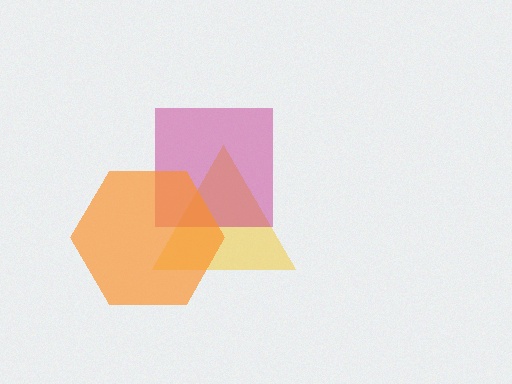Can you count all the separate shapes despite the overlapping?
Yes, there are 3 separate shapes.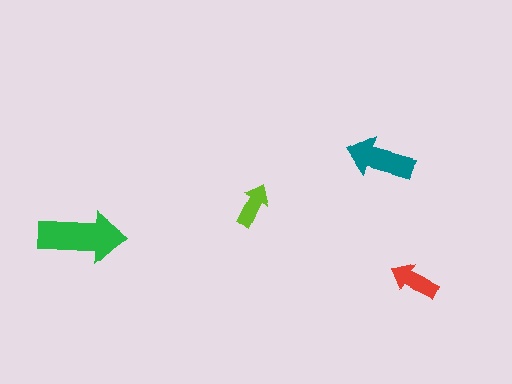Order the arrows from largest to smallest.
the green one, the teal one, the red one, the lime one.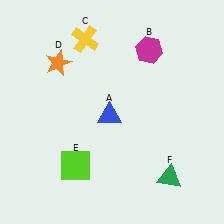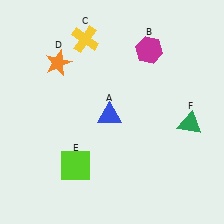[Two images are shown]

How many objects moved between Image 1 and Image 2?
1 object moved between the two images.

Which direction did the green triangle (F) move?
The green triangle (F) moved up.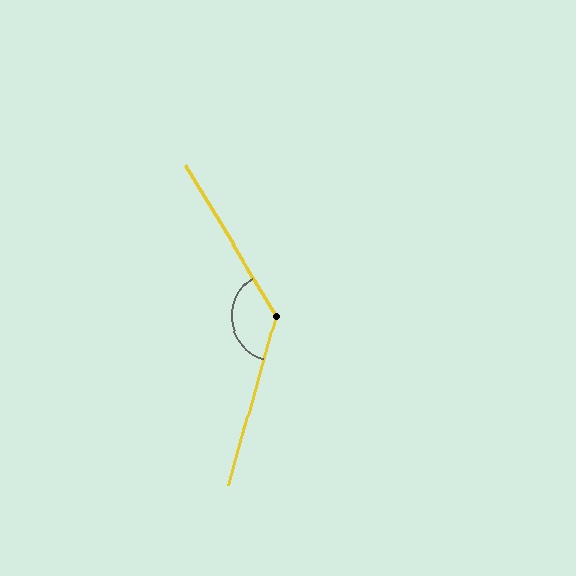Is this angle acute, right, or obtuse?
It is obtuse.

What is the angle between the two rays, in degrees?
Approximately 133 degrees.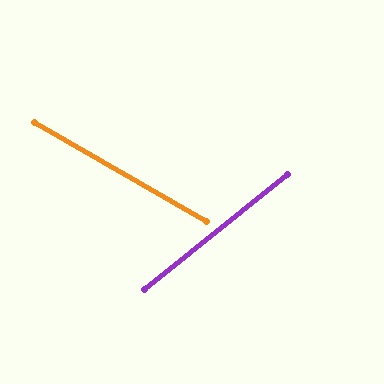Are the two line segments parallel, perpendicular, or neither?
Neither parallel nor perpendicular — they differ by about 69°.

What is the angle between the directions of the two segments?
Approximately 69 degrees.